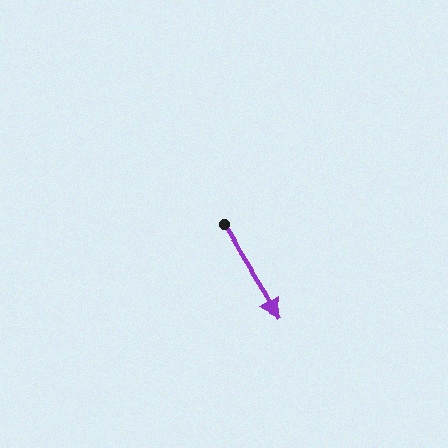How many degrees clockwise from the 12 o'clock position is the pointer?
Approximately 148 degrees.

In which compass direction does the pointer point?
Southeast.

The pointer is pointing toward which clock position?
Roughly 5 o'clock.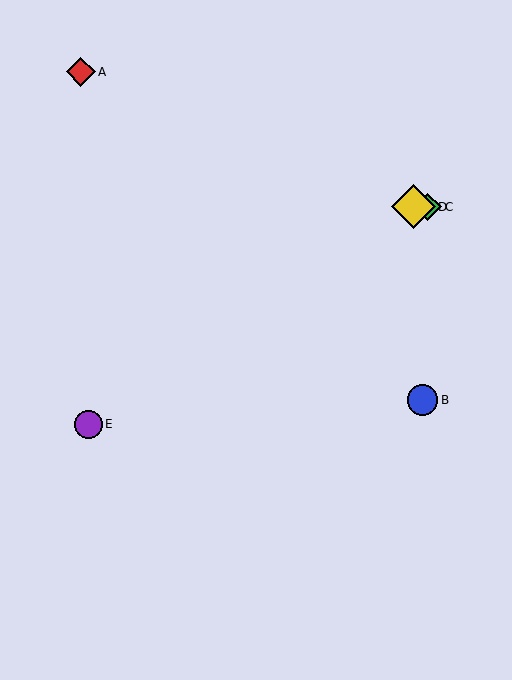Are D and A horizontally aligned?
No, D is at y≈207 and A is at y≈72.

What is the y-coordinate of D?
Object D is at y≈207.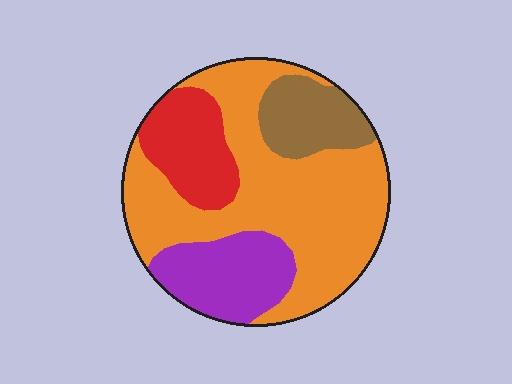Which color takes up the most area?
Orange, at roughly 55%.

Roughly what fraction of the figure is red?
Red covers about 15% of the figure.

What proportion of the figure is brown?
Brown covers 13% of the figure.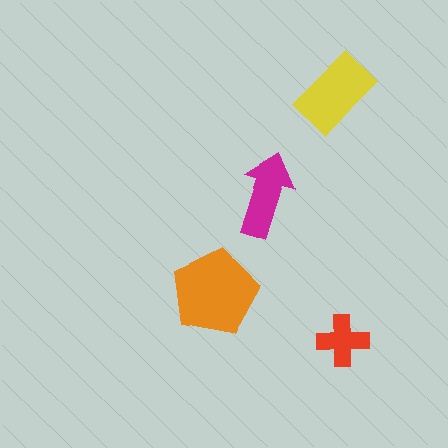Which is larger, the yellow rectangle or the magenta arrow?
The yellow rectangle.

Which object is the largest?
The orange pentagon.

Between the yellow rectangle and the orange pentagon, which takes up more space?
The orange pentagon.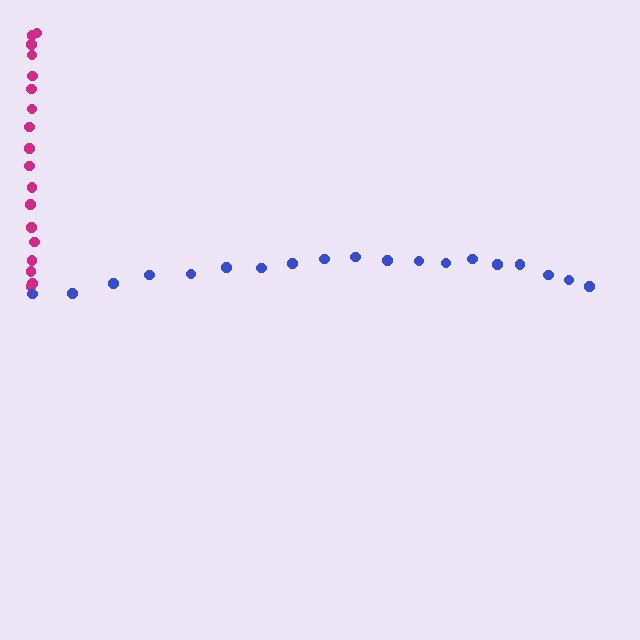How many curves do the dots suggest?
There are 2 distinct paths.